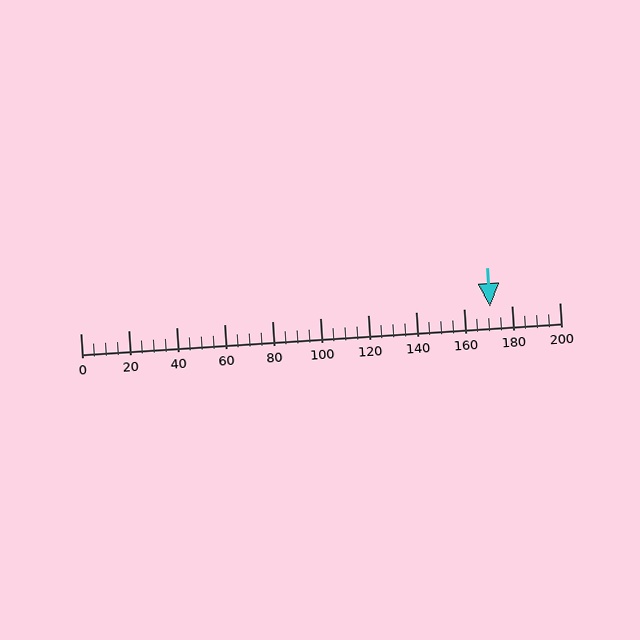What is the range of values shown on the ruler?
The ruler shows values from 0 to 200.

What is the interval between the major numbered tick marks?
The major tick marks are spaced 20 units apart.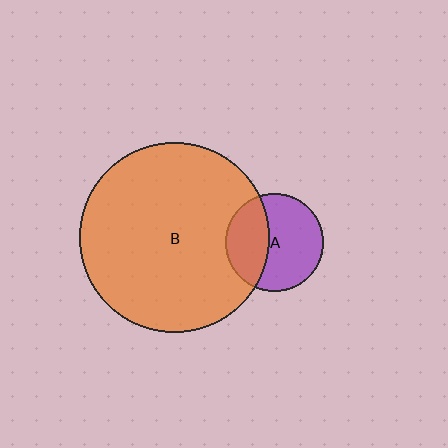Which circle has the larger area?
Circle B (orange).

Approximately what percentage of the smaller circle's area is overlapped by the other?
Approximately 40%.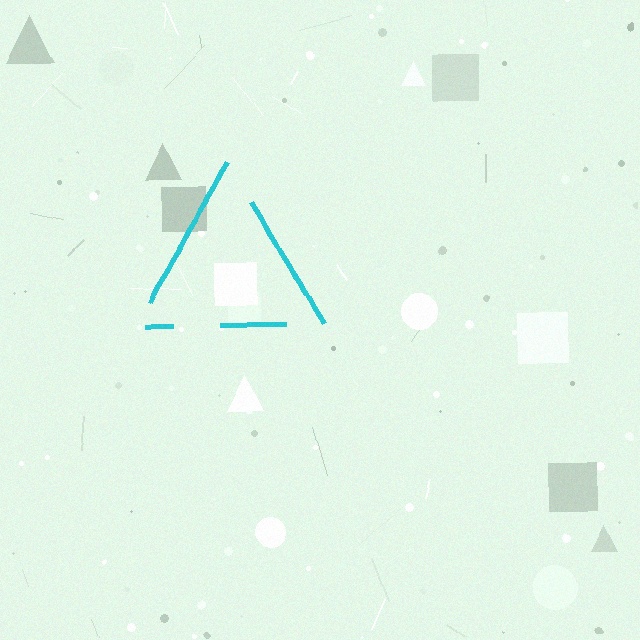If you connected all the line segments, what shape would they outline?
They would outline a triangle.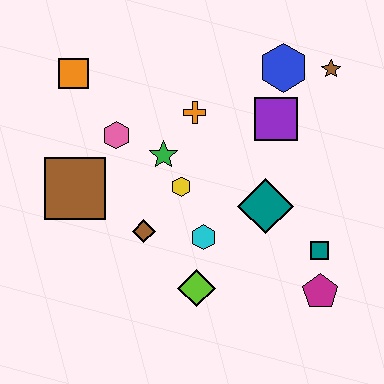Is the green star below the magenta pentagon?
No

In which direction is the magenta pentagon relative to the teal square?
The magenta pentagon is below the teal square.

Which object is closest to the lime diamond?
The cyan hexagon is closest to the lime diamond.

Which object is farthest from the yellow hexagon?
The brown star is farthest from the yellow hexagon.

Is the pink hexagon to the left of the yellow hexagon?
Yes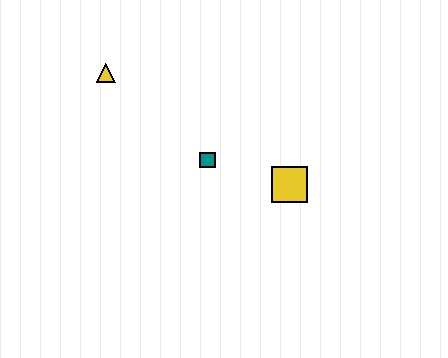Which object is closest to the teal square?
The yellow square is closest to the teal square.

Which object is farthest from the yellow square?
The yellow triangle is farthest from the yellow square.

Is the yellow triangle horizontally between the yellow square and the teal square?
No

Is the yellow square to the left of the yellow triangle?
No